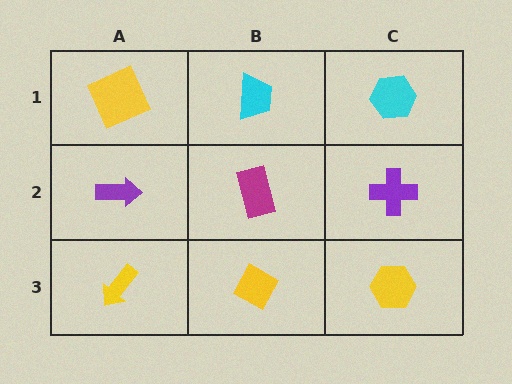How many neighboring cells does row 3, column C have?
2.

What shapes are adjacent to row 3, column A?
A purple arrow (row 2, column A), a yellow diamond (row 3, column B).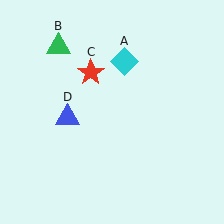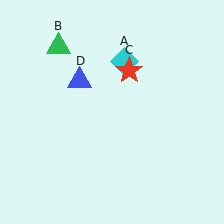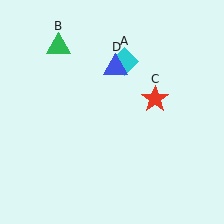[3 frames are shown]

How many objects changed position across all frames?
2 objects changed position: red star (object C), blue triangle (object D).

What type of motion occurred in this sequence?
The red star (object C), blue triangle (object D) rotated clockwise around the center of the scene.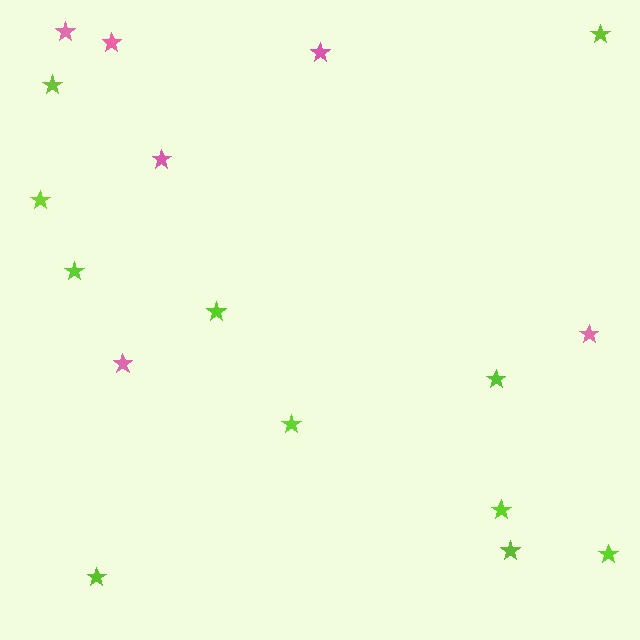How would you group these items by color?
There are 2 groups: one group of pink stars (6) and one group of lime stars (11).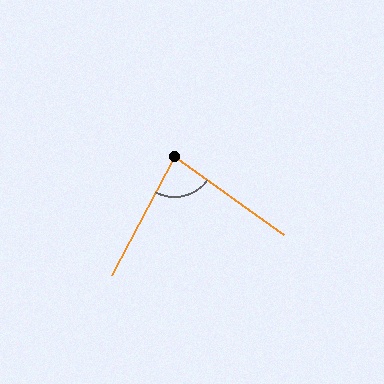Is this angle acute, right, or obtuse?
It is acute.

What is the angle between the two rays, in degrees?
Approximately 82 degrees.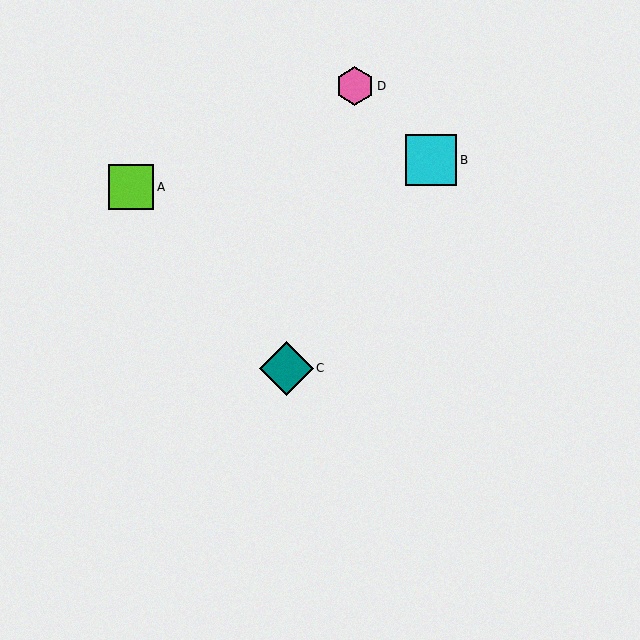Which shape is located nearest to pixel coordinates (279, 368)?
The teal diamond (labeled C) at (286, 368) is nearest to that location.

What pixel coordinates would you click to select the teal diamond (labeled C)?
Click at (286, 368) to select the teal diamond C.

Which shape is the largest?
The teal diamond (labeled C) is the largest.